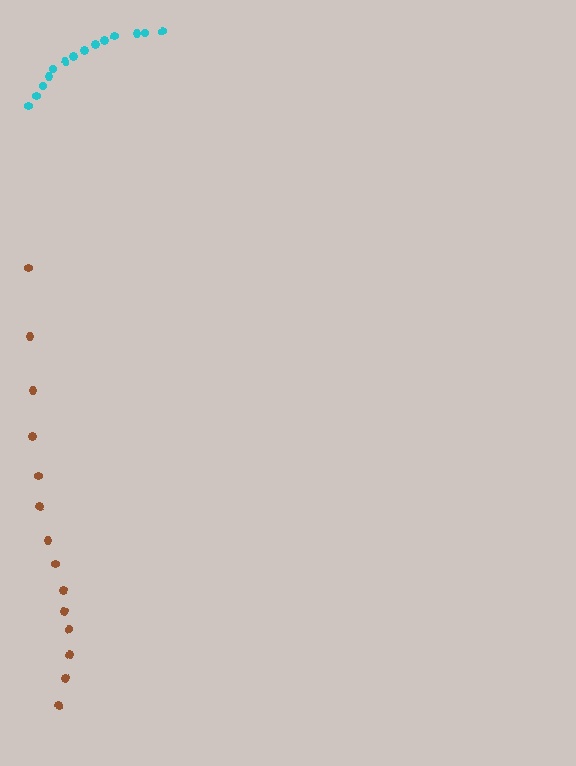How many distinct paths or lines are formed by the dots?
There are 2 distinct paths.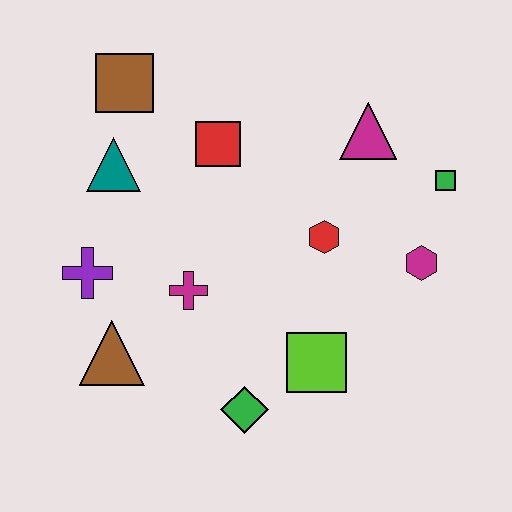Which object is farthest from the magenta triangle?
The brown triangle is farthest from the magenta triangle.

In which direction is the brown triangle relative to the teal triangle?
The brown triangle is below the teal triangle.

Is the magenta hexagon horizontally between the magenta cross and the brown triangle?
No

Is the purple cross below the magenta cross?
No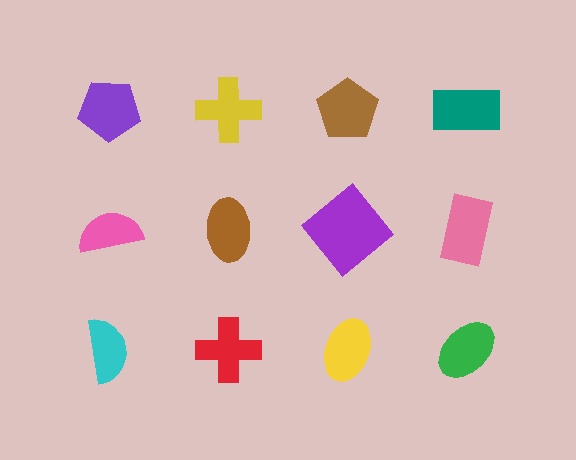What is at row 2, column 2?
A brown ellipse.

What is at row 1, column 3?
A brown pentagon.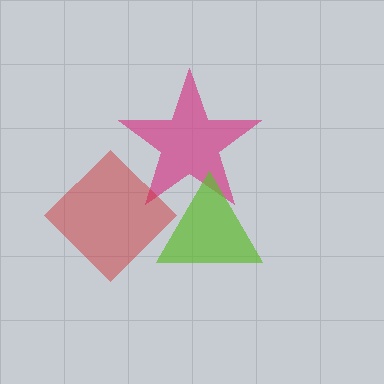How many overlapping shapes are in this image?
There are 3 overlapping shapes in the image.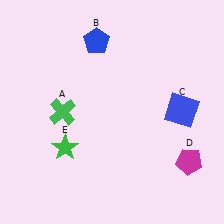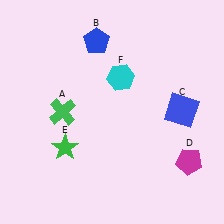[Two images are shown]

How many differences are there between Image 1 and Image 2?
There is 1 difference between the two images.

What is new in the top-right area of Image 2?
A cyan hexagon (F) was added in the top-right area of Image 2.